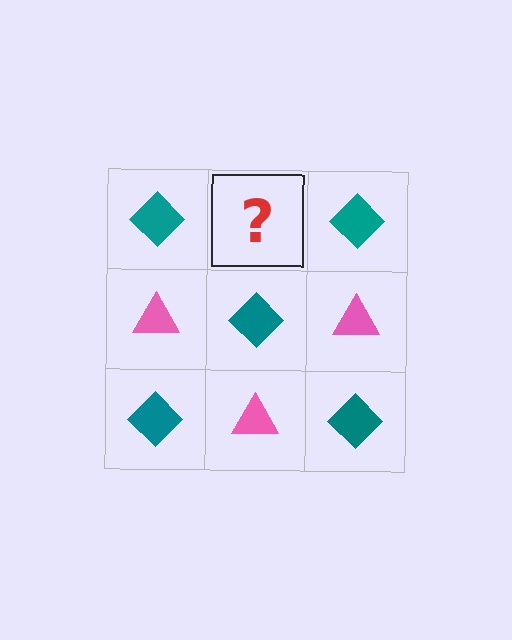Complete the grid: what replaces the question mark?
The question mark should be replaced with a pink triangle.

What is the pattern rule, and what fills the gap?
The rule is that it alternates teal diamond and pink triangle in a checkerboard pattern. The gap should be filled with a pink triangle.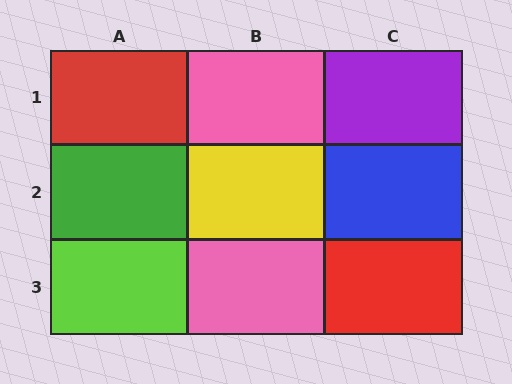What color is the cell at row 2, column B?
Yellow.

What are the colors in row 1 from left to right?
Red, pink, purple.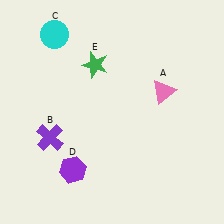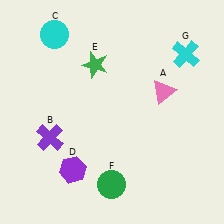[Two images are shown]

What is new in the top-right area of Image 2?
A cyan cross (G) was added in the top-right area of Image 2.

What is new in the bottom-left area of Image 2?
A green circle (F) was added in the bottom-left area of Image 2.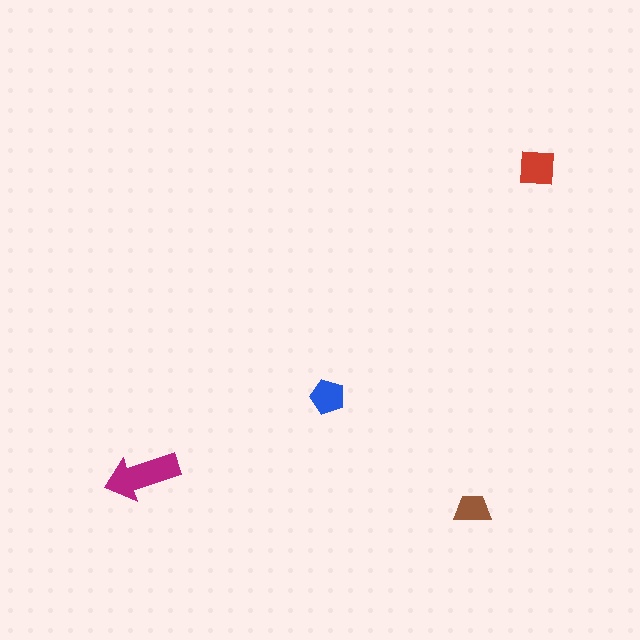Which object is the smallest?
The brown trapezoid.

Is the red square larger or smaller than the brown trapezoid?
Larger.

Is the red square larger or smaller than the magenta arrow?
Smaller.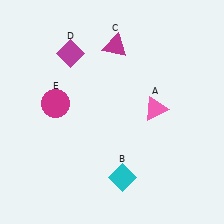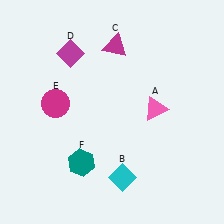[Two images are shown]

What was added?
A teal hexagon (F) was added in Image 2.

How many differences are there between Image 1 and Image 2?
There is 1 difference between the two images.